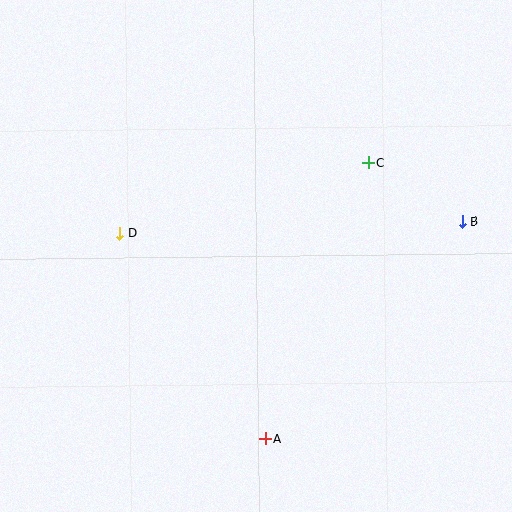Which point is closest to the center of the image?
Point D at (120, 233) is closest to the center.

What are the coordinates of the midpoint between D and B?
The midpoint between D and B is at (291, 227).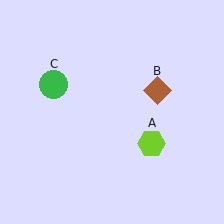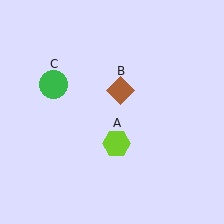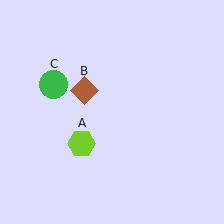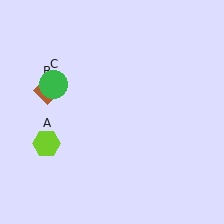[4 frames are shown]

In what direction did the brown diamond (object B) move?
The brown diamond (object B) moved left.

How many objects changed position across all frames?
2 objects changed position: lime hexagon (object A), brown diamond (object B).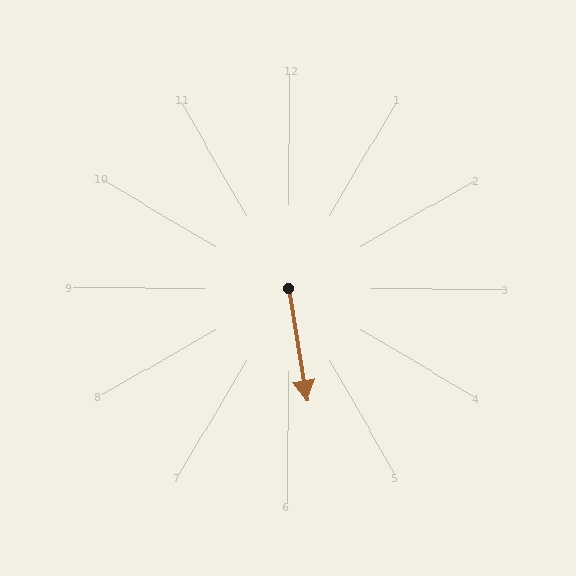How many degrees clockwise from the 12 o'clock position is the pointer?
Approximately 170 degrees.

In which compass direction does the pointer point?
South.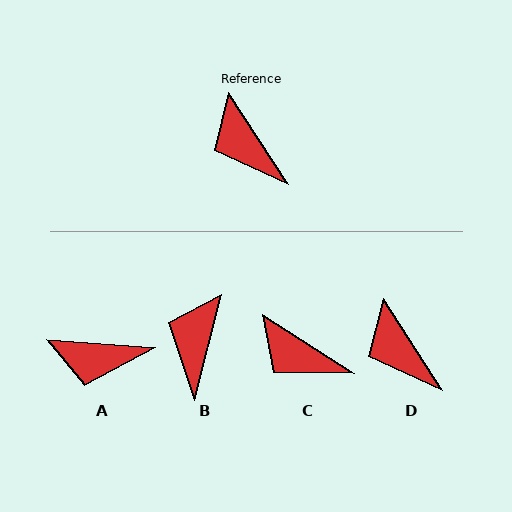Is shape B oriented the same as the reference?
No, it is off by about 47 degrees.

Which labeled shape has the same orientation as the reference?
D.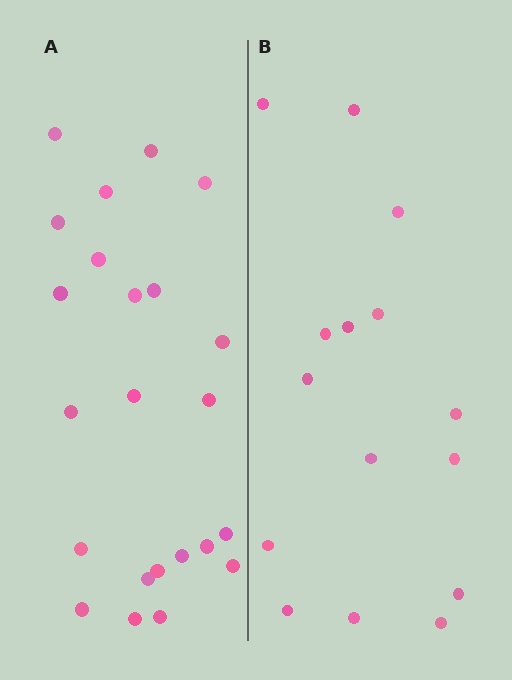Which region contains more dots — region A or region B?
Region A (the left region) has more dots.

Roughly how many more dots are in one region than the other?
Region A has roughly 8 or so more dots than region B.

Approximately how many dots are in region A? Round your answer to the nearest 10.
About 20 dots. (The exact count is 23, which rounds to 20.)